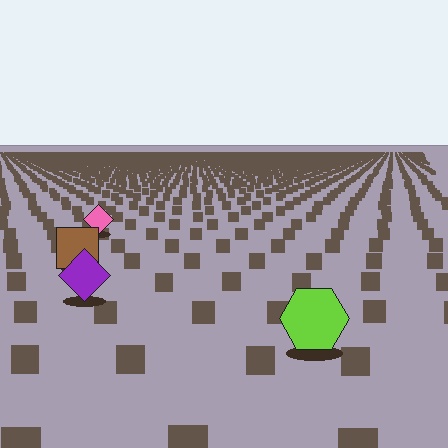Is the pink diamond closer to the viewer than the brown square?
No. The brown square is closer — you can tell from the texture gradient: the ground texture is coarser near it.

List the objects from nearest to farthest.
From nearest to farthest: the lime hexagon, the purple diamond, the brown square, the pink diamond.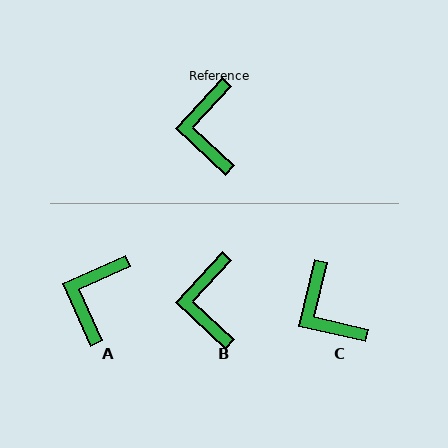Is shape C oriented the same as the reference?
No, it is off by about 30 degrees.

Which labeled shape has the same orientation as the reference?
B.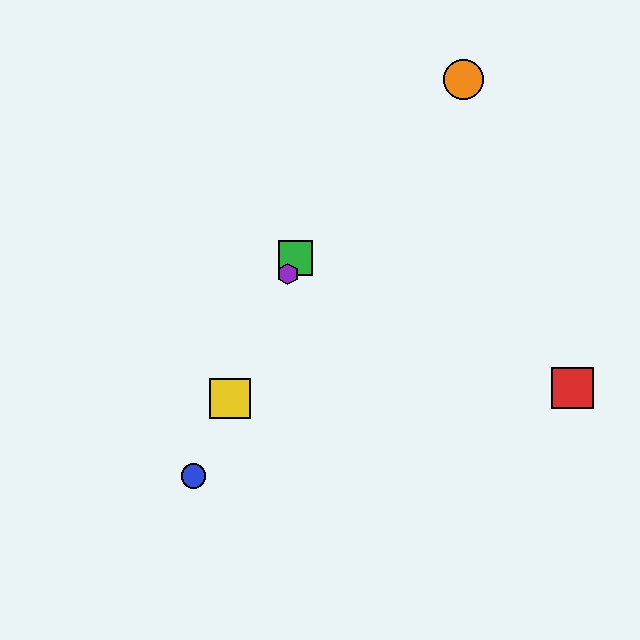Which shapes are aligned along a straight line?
The blue circle, the green square, the yellow square, the purple hexagon are aligned along a straight line.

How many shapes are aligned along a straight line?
4 shapes (the blue circle, the green square, the yellow square, the purple hexagon) are aligned along a straight line.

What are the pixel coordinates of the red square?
The red square is at (572, 388).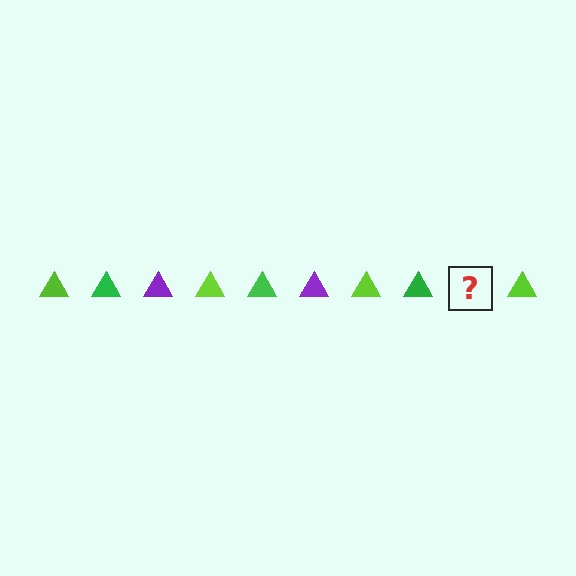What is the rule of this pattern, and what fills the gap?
The rule is that the pattern cycles through lime, green, purple triangles. The gap should be filled with a purple triangle.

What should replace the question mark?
The question mark should be replaced with a purple triangle.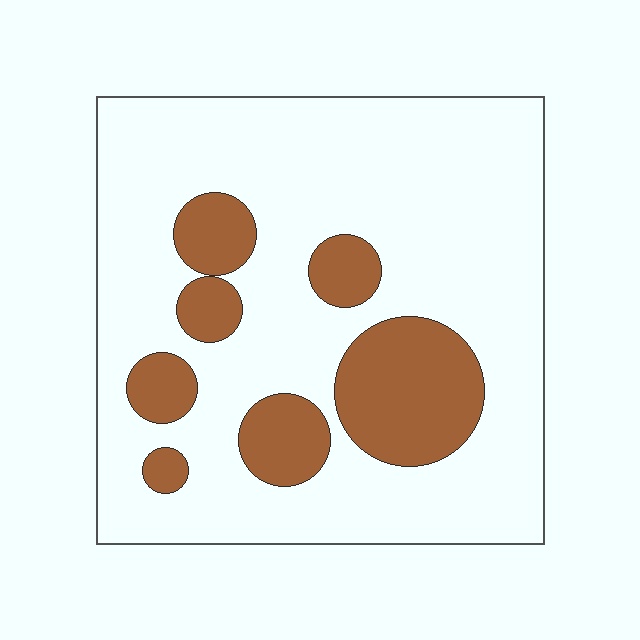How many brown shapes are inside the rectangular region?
7.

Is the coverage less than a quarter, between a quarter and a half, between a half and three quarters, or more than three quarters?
Less than a quarter.